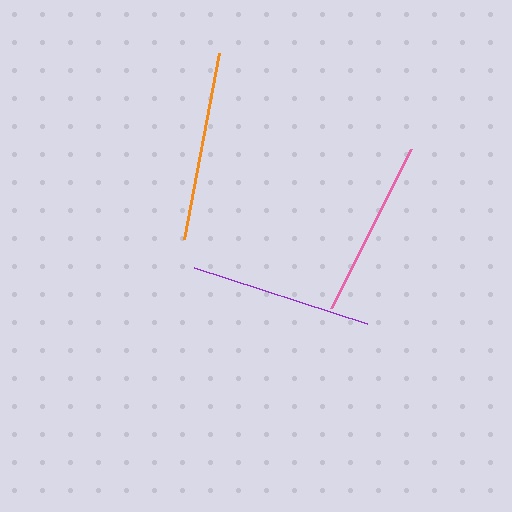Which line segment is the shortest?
The pink line is the shortest at approximately 177 pixels.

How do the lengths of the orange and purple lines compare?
The orange and purple lines are approximately the same length.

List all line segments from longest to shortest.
From longest to shortest: orange, purple, pink.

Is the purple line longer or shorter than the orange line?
The orange line is longer than the purple line.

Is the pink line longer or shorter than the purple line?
The purple line is longer than the pink line.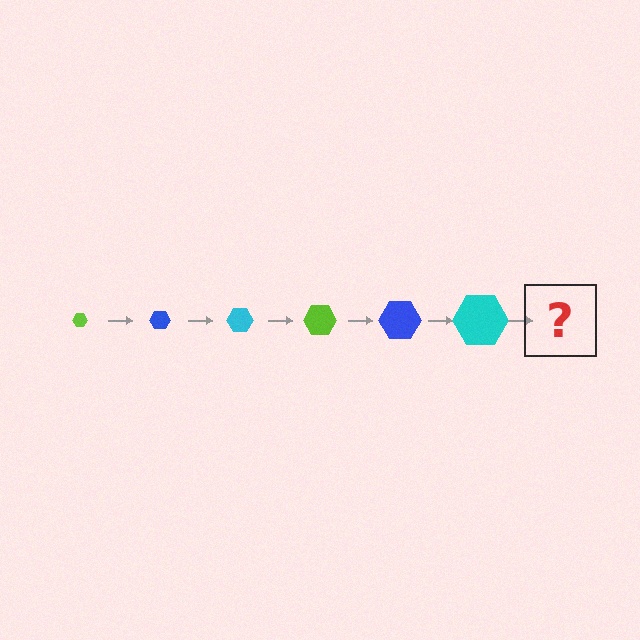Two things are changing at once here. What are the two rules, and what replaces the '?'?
The two rules are that the hexagon grows larger each step and the color cycles through lime, blue, and cyan. The '?' should be a lime hexagon, larger than the previous one.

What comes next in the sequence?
The next element should be a lime hexagon, larger than the previous one.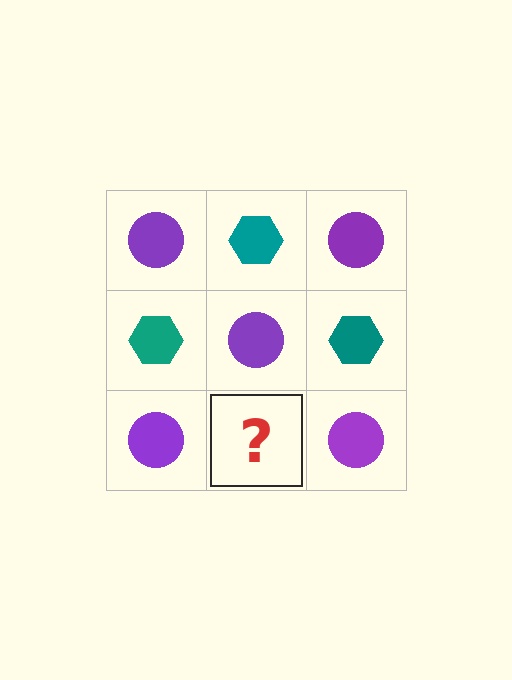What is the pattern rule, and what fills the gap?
The rule is that it alternates purple circle and teal hexagon in a checkerboard pattern. The gap should be filled with a teal hexagon.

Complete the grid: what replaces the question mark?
The question mark should be replaced with a teal hexagon.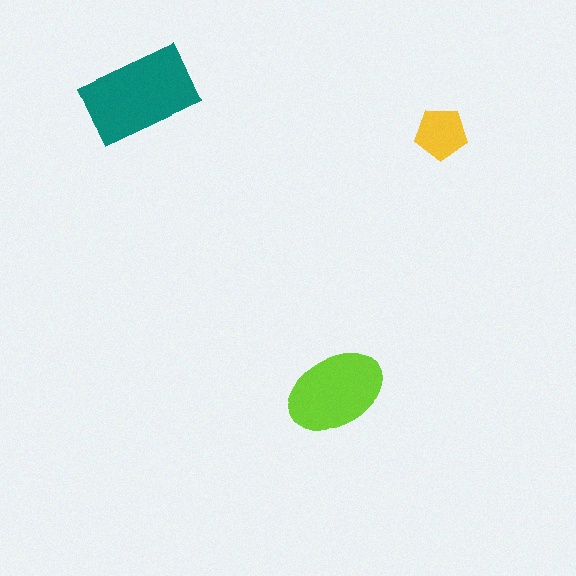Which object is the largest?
The teal rectangle.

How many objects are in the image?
There are 3 objects in the image.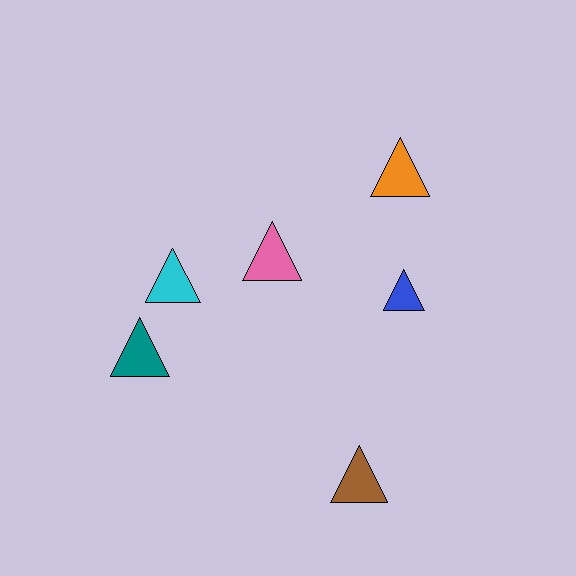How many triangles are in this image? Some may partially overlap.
There are 6 triangles.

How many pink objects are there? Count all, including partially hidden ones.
There is 1 pink object.